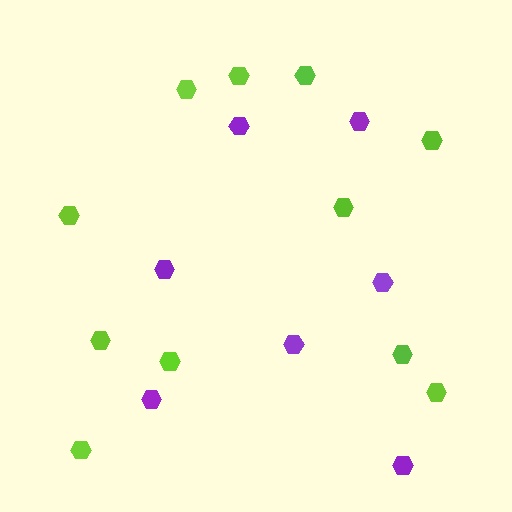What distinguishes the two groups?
There are 2 groups: one group of purple hexagons (7) and one group of lime hexagons (11).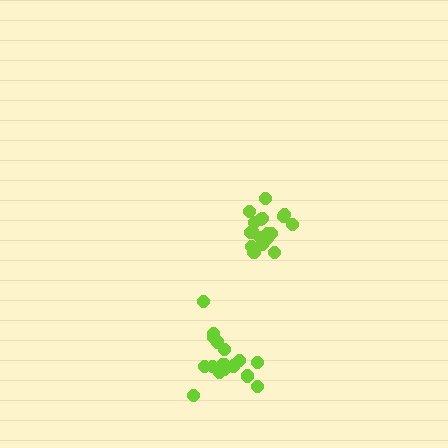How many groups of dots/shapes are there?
There are 2 groups.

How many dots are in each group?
Group 1: 18 dots, Group 2: 18 dots (36 total).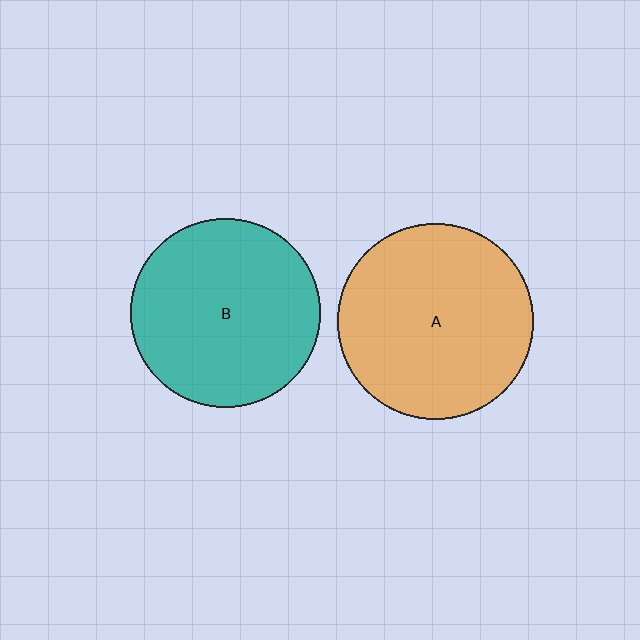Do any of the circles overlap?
No, none of the circles overlap.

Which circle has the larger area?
Circle A (orange).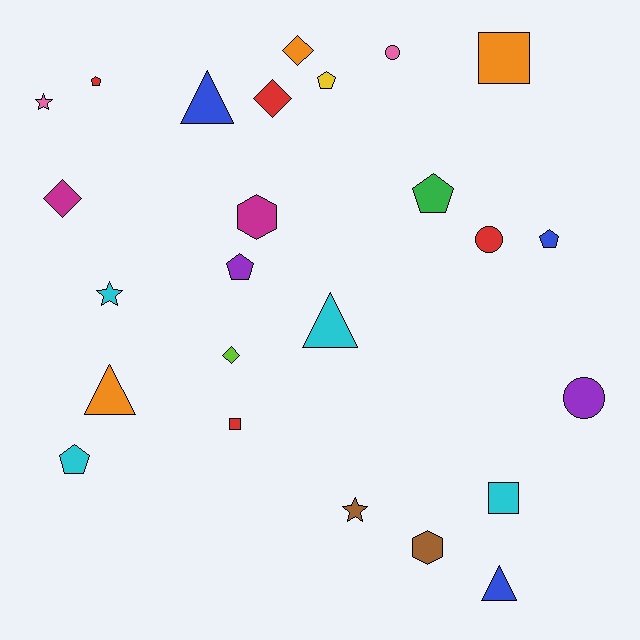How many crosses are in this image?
There are no crosses.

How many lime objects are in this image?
There is 1 lime object.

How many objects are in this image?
There are 25 objects.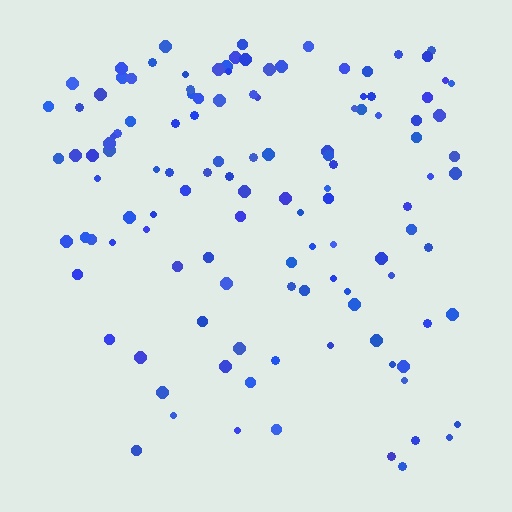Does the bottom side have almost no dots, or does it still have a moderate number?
Still a moderate number, just noticeably fewer than the top.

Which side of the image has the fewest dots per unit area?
The bottom.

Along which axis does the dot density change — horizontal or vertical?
Vertical.